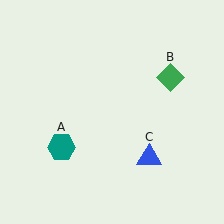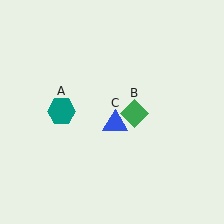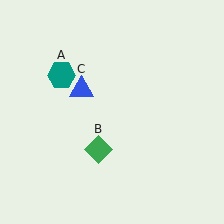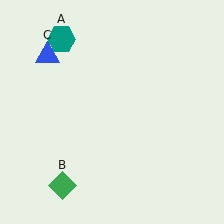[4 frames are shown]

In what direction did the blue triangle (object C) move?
The blue triangle (object C) moved up and to the left.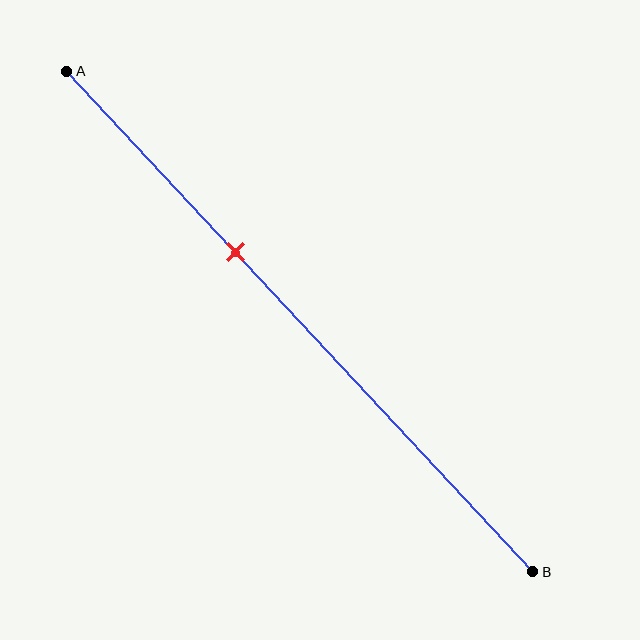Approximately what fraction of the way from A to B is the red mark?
The red mark is approximately 35% of the way from A to B.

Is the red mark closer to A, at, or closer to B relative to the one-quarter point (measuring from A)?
The red mark is closer to point B than the one-quarter point of segment AB.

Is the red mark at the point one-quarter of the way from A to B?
No, the mark is at about 35% from A, not at the 25% one-quarter point.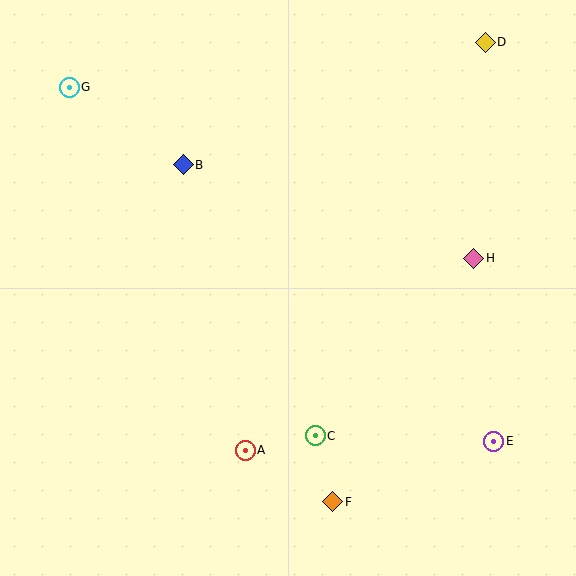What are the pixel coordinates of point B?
Point B is at (183, 165).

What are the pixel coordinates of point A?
Point A is at (245, 450).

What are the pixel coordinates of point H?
Point H is at (474, 258).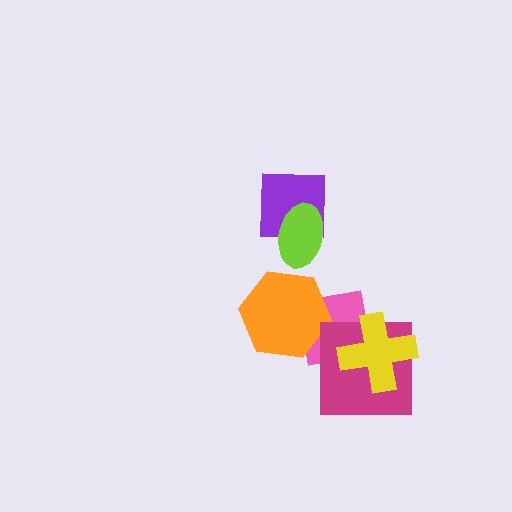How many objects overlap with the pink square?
3 objects overlap with the pink square.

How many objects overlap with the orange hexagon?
1 object overlaps with the orange hexagon.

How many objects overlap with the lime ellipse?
1 object overlaps with the lime ellipse.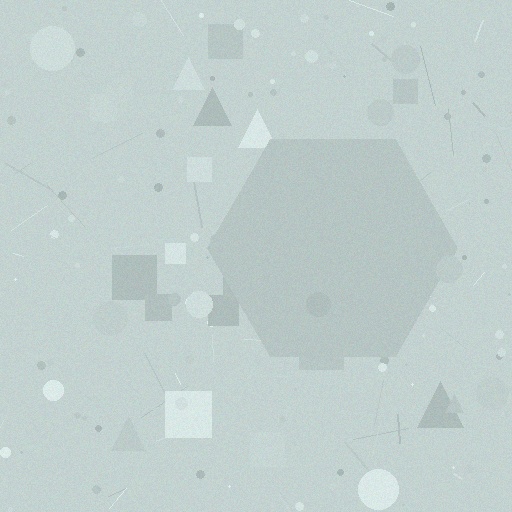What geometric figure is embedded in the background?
A hexagon is embedded in the background.